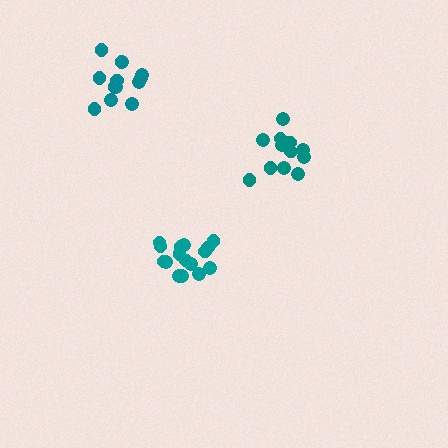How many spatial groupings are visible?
There are 3 spatial groupings.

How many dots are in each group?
Group 1: 16 dots, Group 2: 13 dots, Group 3: 12 dots (41 total).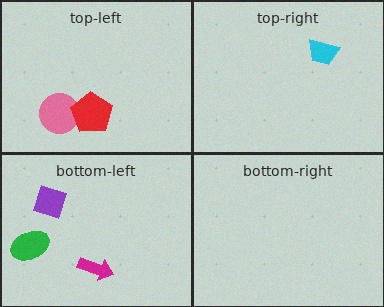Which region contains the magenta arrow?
The bottom-left region.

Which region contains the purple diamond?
The bottom-left region.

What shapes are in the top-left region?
The pink circle, the red pentagon.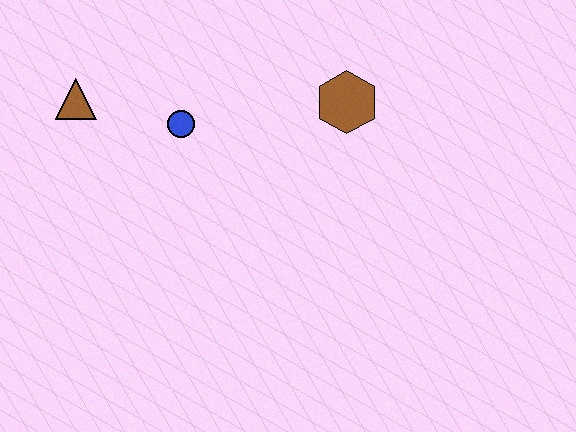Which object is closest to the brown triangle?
The blue circle is closest to the brown triangle.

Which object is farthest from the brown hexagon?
The brown triangle is farthest from the brown hexagon.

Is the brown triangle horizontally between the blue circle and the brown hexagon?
No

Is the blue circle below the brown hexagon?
Yes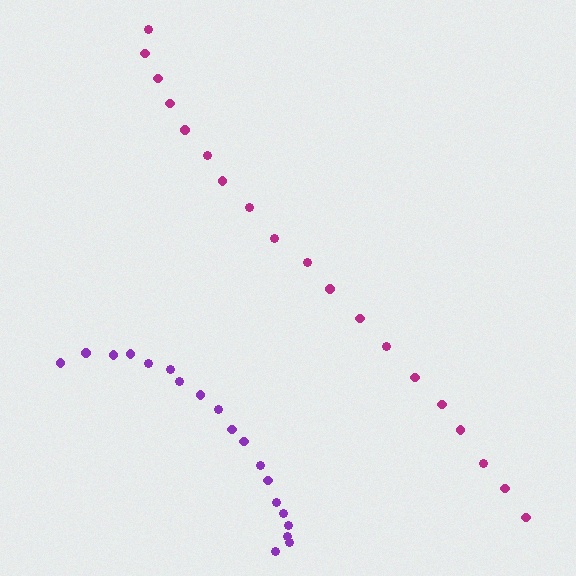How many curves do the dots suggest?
There are 2 distinct paths.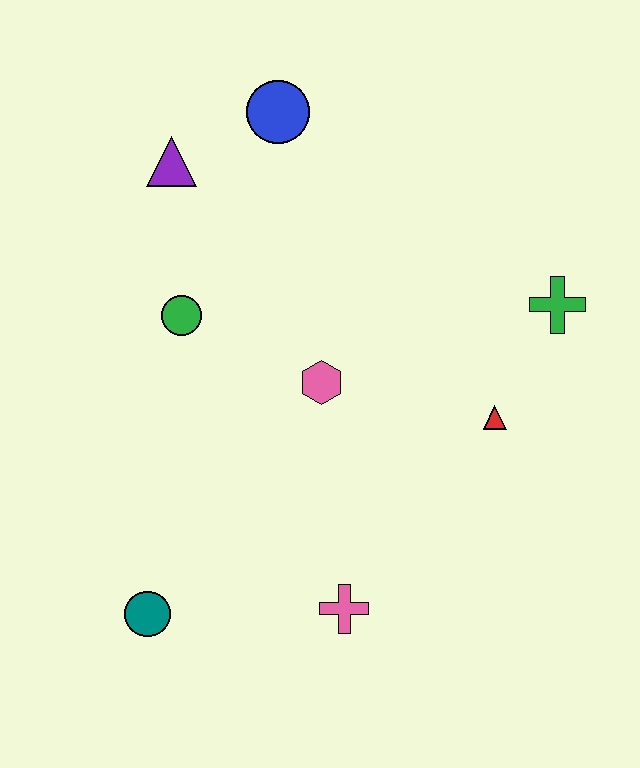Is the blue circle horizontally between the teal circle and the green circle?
No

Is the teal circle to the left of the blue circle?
Yes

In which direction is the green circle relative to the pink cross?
The green circle is above the pink cross.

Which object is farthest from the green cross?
The teal circle is farthest from the green cross.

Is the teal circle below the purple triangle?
Yes